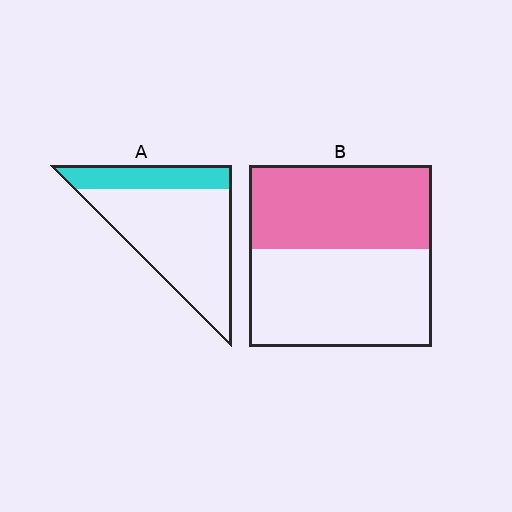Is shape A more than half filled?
No.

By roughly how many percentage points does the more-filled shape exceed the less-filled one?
By roughly 20 percentage points (B over A).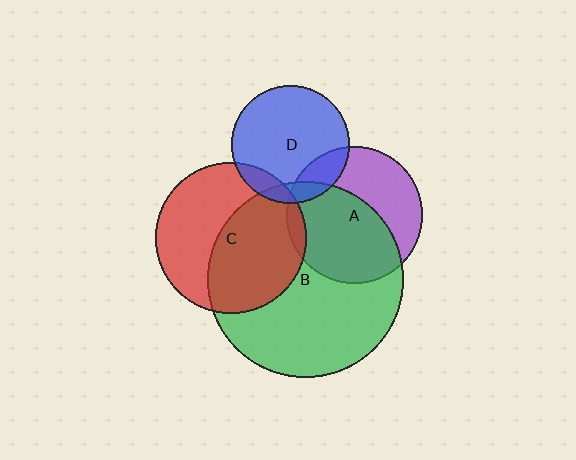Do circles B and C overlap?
Yes.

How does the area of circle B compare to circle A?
Approximately 2.0 times.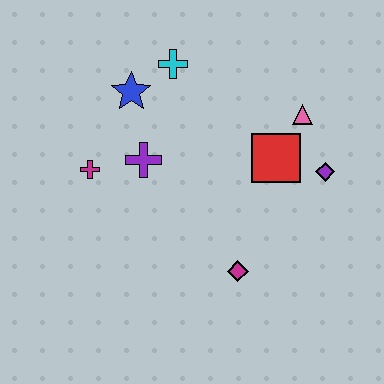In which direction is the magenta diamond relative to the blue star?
The magenta diamond is below the blue star.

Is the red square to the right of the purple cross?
Yes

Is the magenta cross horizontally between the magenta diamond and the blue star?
No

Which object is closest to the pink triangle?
The red square is closest to the pink triangle.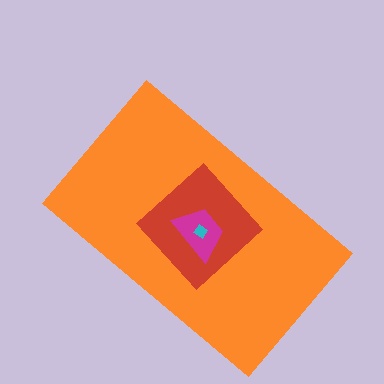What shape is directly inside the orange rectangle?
The red diamond.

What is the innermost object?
The cyan diamond.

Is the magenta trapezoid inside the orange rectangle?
Yes.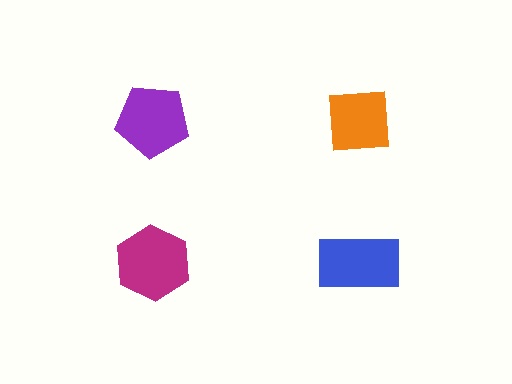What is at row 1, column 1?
A purple pentagon.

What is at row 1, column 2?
An orange square.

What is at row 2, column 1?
A magenta hexagon.